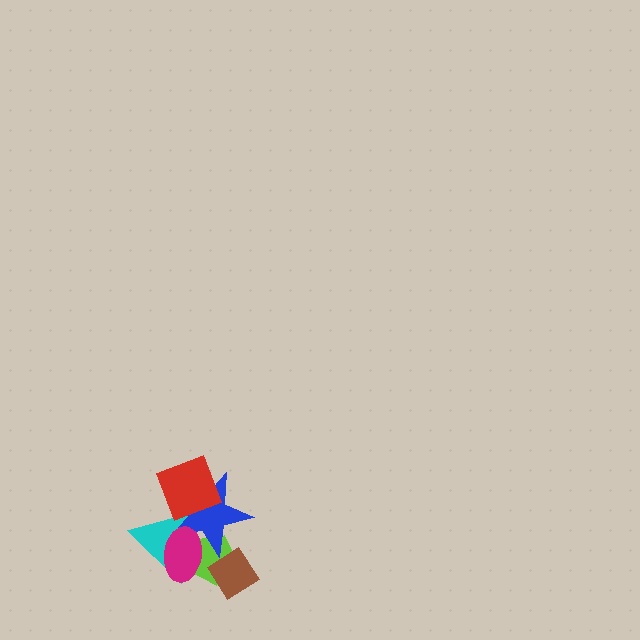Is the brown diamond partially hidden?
Yes, it is partially covered by another shape.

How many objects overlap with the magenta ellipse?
3 objects overlap with the magenta ellipse.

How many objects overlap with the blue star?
5 objects overlap with the blue star.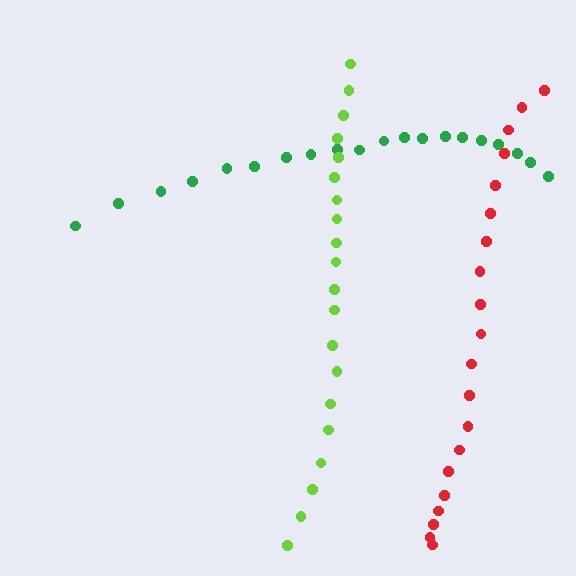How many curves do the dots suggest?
There are 3 distinct paths.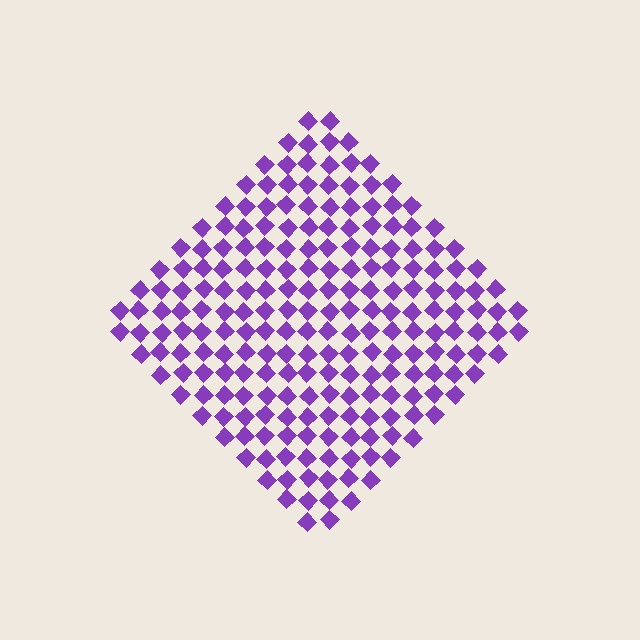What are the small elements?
The small elements are diamonds.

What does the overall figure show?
The overall figure shows a diamond.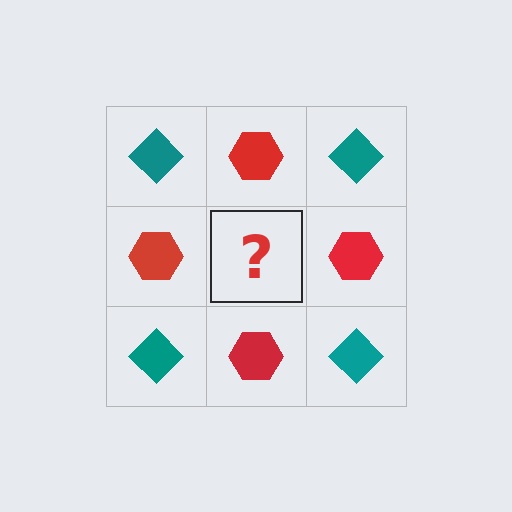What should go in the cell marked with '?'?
The missing cell should contain a teal diamond.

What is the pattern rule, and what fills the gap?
The rule is that it alternates teal diamond and red hexagon in a checkerboard pattern. The gap should be filled with a teal diamond.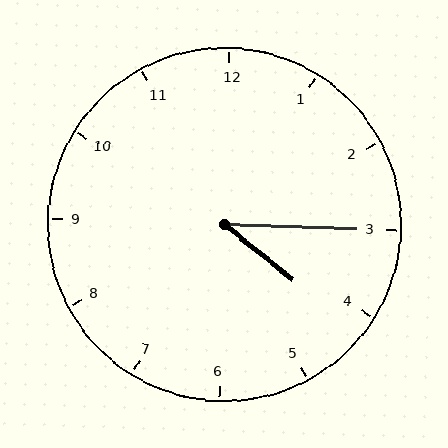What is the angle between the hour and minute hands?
Approximately 38 degrees.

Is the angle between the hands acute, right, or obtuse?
It is acute.